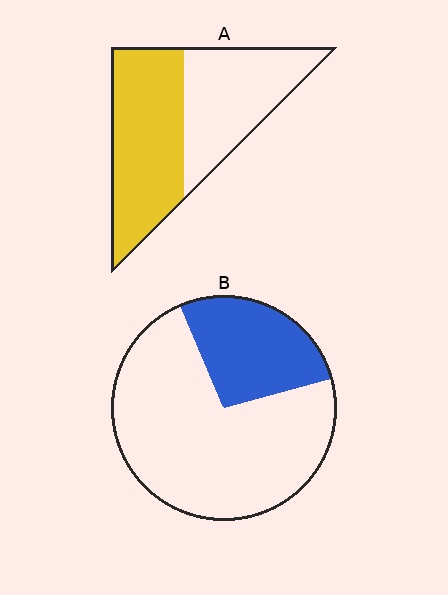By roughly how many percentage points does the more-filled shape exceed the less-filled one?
By roughly 25 percentage points (A over B).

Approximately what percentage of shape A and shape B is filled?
A is approximately 55% and B is approximately 25%.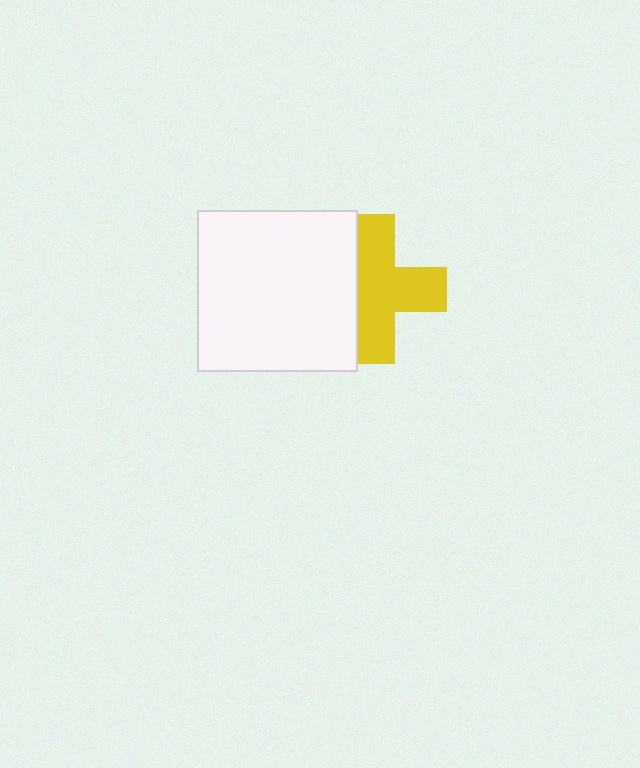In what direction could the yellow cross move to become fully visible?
The yellow cross could move right. That would shift it out from behind the white square entirely.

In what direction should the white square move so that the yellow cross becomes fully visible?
The white square should move left. That is the shortest direction to clear the overlap and leave the yellow cross fully visible.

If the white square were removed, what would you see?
You would see the complete yellow cross.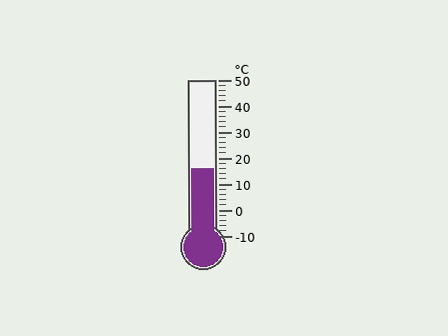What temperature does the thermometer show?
The thermometer shows approximately 16°C.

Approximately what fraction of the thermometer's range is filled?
The thermometer is filled to approximately 45% of its range.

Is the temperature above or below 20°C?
The temperature is below 20°C.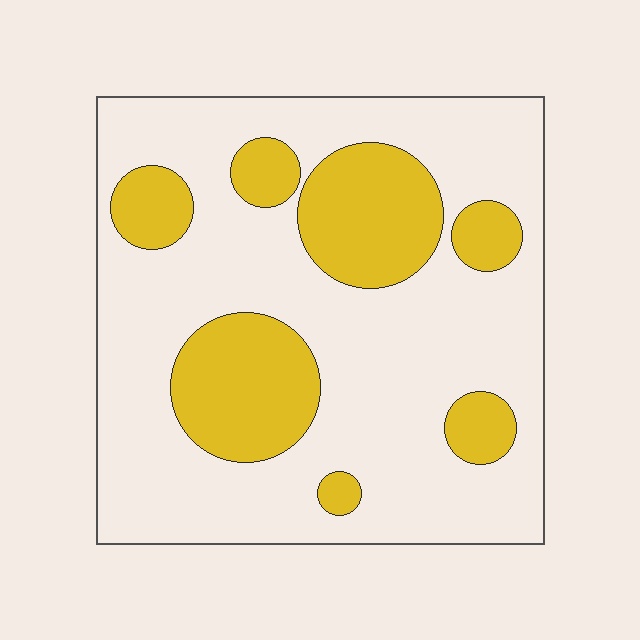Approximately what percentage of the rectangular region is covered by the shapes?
Approximately 25%.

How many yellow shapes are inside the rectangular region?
7.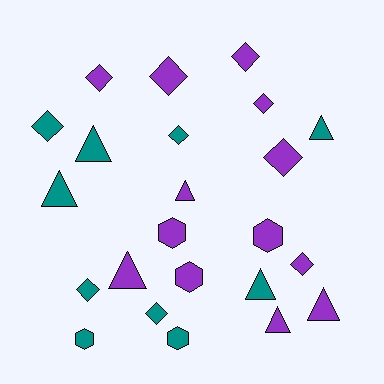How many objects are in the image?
There are 23 objects.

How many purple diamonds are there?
There are 6 purple diamonds.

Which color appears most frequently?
Purple, with 13 objects.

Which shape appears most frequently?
Diamond, with 10 objects.